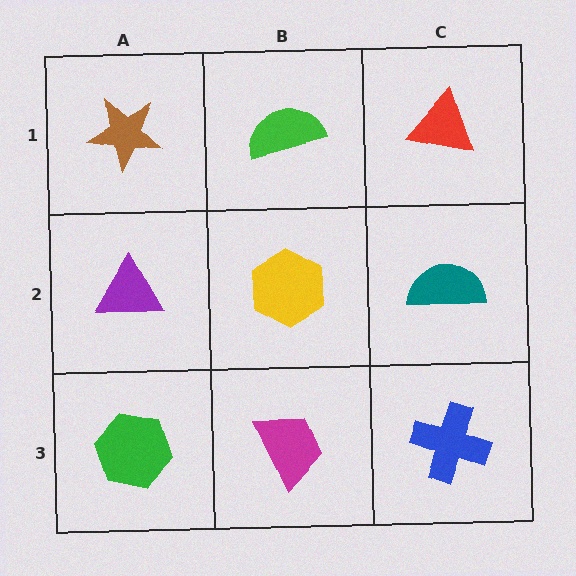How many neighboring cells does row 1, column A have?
2.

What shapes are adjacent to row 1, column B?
A yellow hexagon (row 2, column B), a brown star (row 1, column A), a red triangle (row 1, column C).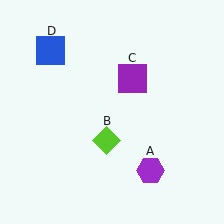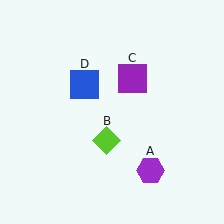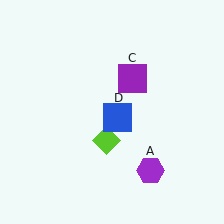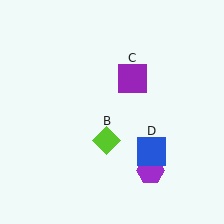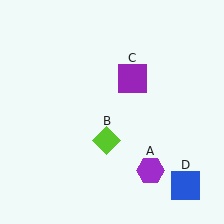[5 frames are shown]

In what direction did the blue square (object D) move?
The blue square (object D) moved down and to the right.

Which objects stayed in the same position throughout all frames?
Purple hexagon (object A) and lime diamond (object B) and purple square (object C) remained stationary.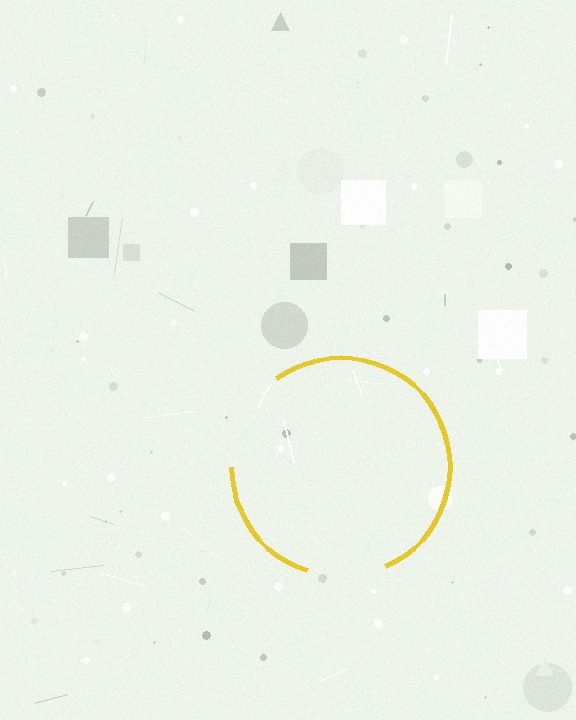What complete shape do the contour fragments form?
The contour fragments form a circle.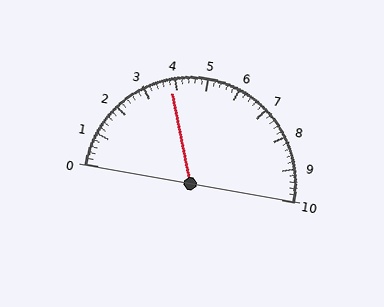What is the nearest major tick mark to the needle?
The nearest major tick mark is 4.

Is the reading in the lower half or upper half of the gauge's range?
The reading is in the lower half of the range (0 to 10).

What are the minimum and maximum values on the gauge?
The gauge ranges from 0 to 10.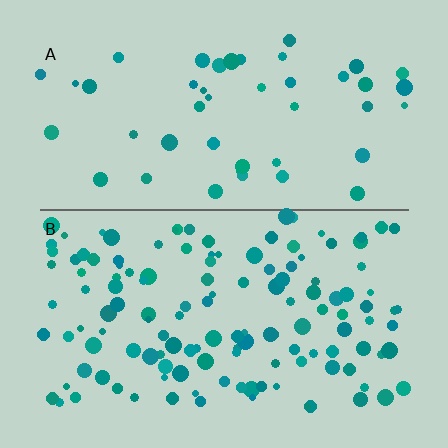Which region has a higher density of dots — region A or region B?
B (the bottom).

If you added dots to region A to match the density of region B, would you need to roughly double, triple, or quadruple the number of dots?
Approximately triple.